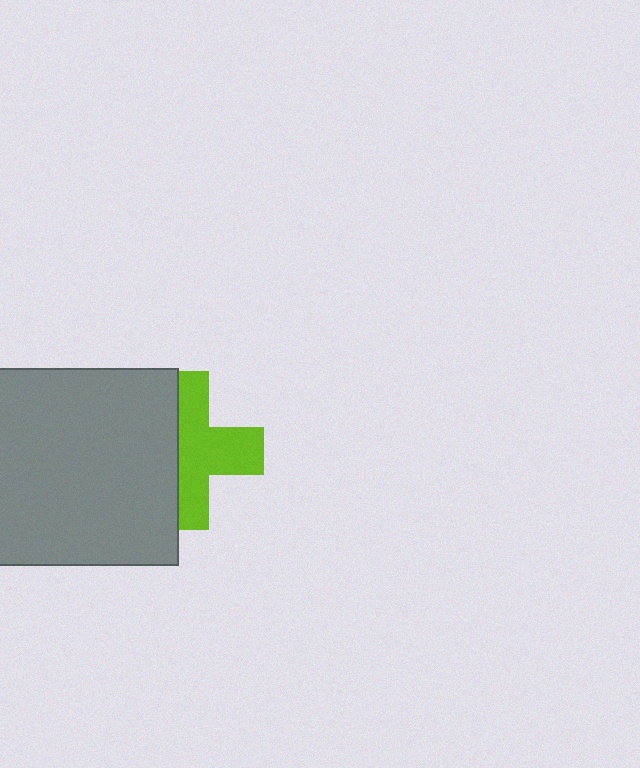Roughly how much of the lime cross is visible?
About half of it is visible (roughly 57%).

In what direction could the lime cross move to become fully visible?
The lime cross could move right. That would shift it out from behind the gray square entirely.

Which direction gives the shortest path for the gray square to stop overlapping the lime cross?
Moving left gives the shortest separation.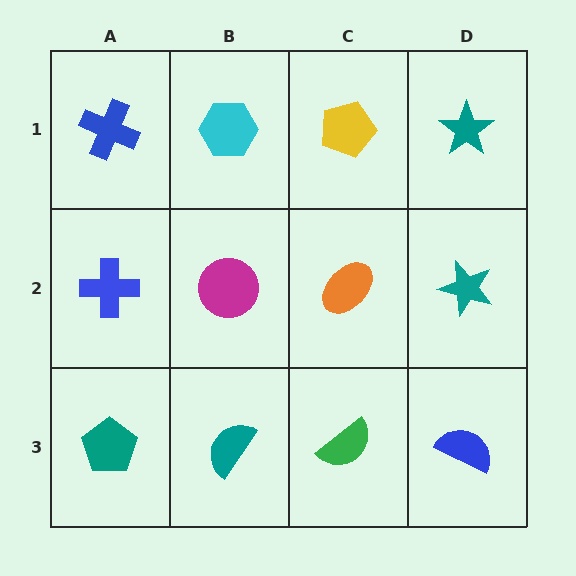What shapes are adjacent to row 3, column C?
An orange ellipse (row 2, column C), a teal semicircle (row 3, column B), a blue semicircle (row 3, column D).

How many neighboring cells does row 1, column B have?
3.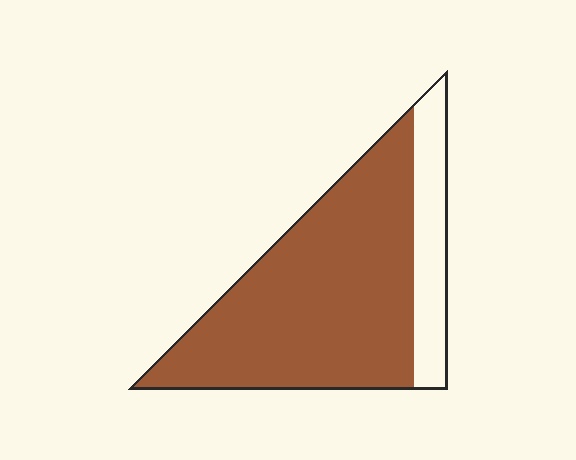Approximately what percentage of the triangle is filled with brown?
Approximately 80%.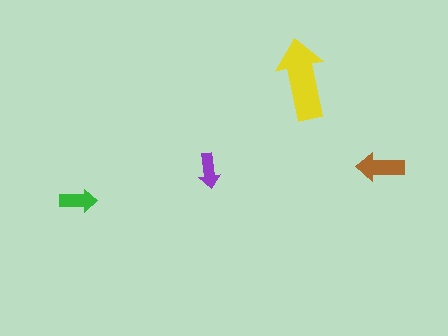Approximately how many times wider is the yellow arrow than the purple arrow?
About 2.5 times wider.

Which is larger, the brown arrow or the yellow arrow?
The yellow one.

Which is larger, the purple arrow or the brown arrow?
The brown one.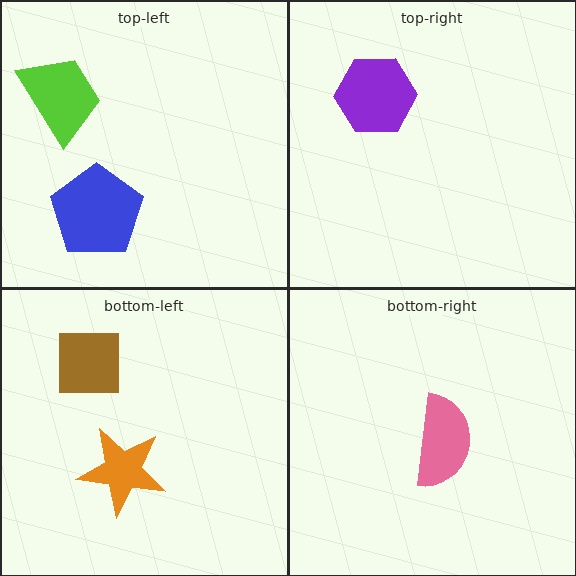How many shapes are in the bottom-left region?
2.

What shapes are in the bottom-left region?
The brown square, the orange star.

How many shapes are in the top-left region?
2.